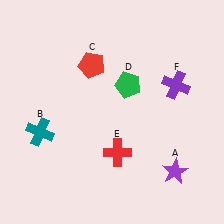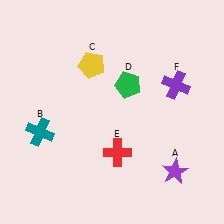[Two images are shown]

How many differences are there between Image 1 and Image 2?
There is 1 difference between the two images.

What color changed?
The pentagon (C) changed from red in Image 1 to yellow in Image 2.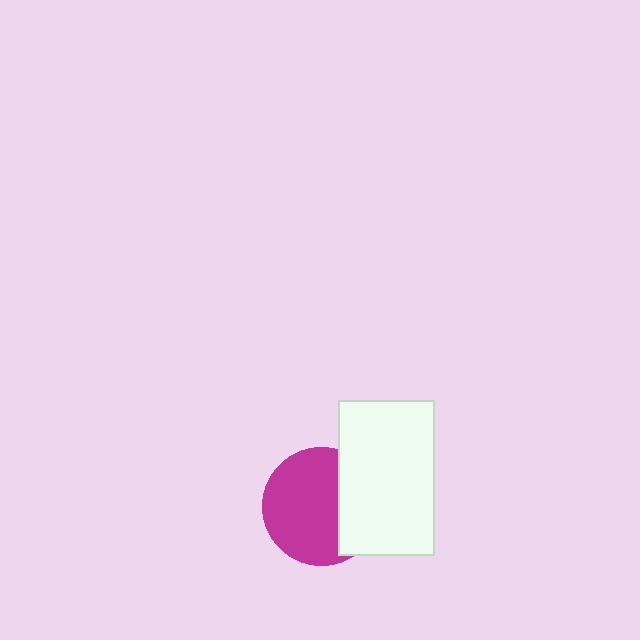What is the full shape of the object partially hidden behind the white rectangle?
The partially hidden object is a magenta circle.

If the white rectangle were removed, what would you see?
You would see the complete magenta circle.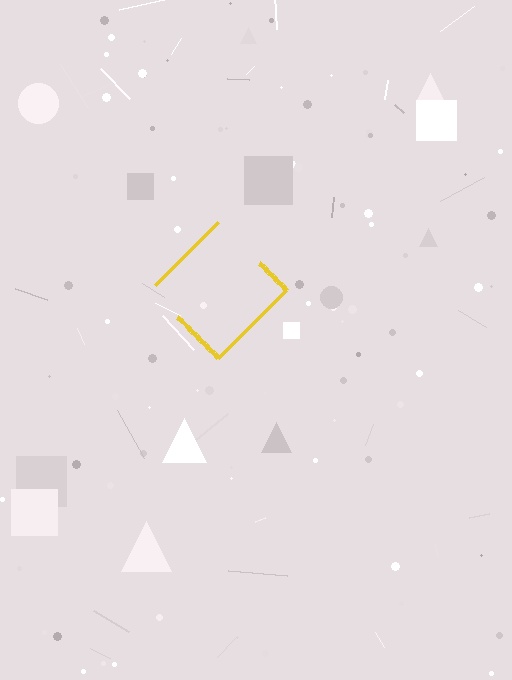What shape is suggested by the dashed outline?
The dashed outline suggests a diamond.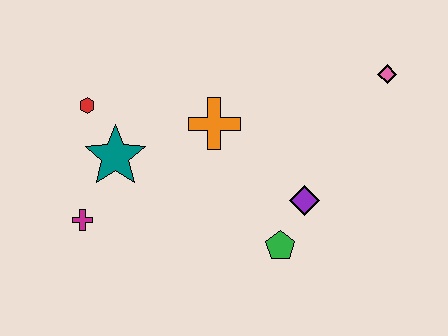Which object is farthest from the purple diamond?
The red hexagon is farthest from the purple diamond.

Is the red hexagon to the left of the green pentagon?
Yes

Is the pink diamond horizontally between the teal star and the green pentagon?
No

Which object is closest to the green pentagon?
The purple diamond is closest to the green pentagon.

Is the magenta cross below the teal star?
Yes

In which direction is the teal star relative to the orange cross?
The teal star is to the left of the orange cross.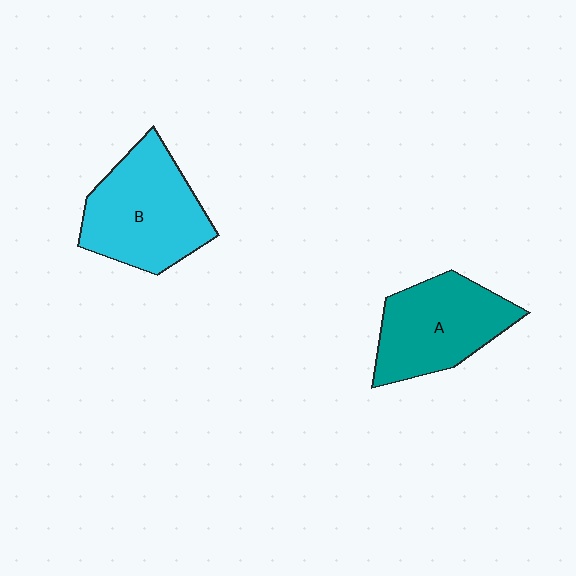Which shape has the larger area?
Shape B (cyan).